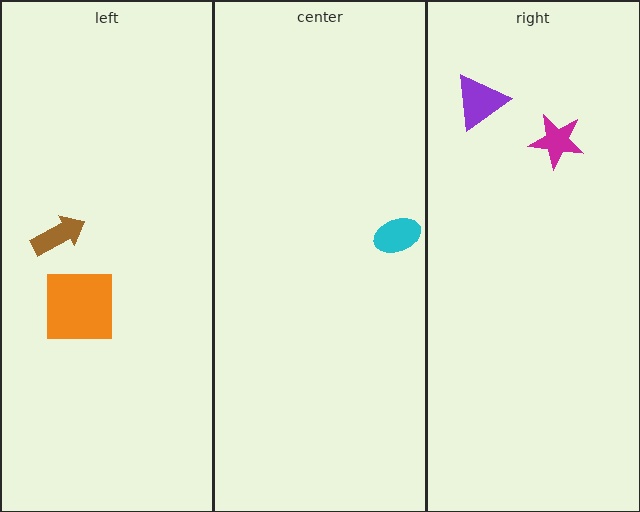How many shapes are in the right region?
2.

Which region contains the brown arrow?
The left region.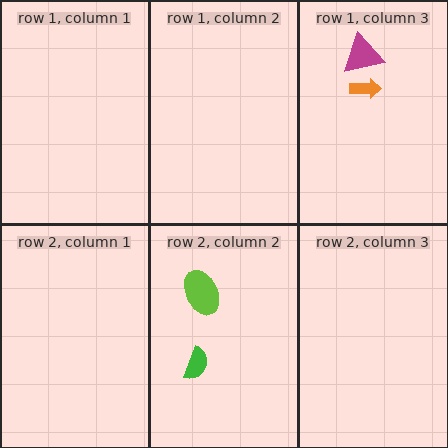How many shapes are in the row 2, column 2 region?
2.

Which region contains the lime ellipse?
The row 2, column 2 region.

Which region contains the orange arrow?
The row 1, column 3 region.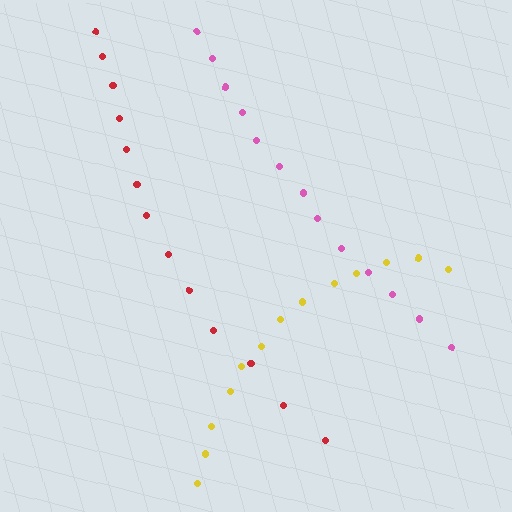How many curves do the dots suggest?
There are 3 distinct paths.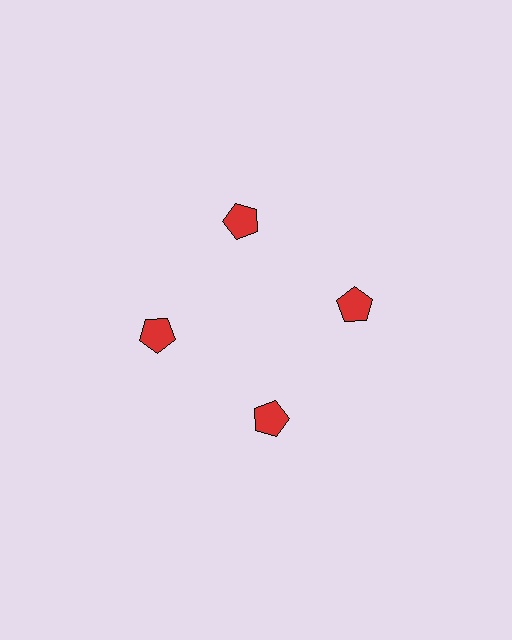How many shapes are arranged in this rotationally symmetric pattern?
There are 4 shapes, arranged in 4 groups of 1.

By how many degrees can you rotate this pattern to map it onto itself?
The pattern maps onto itself every 90 degrees of rotation.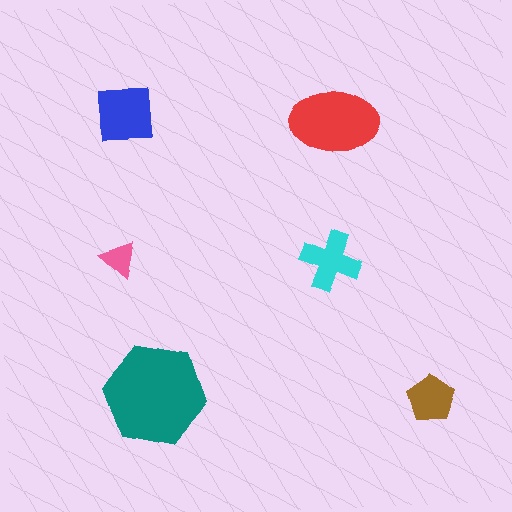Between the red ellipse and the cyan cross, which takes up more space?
The red ellipse.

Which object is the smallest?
The pink triangle.